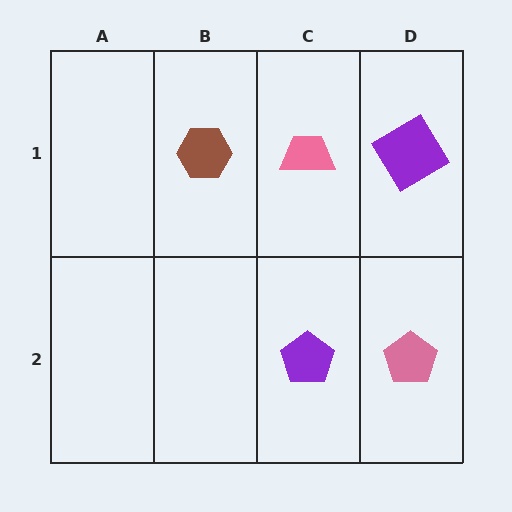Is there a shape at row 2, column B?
No, that cell is empty.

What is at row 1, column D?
A purple diamond.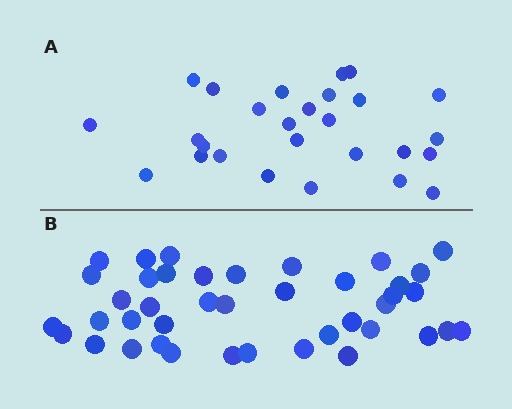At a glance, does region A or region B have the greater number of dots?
Region B (the bottom region) has more dots.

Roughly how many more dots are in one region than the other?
Region B has approximately 15 more dots than region A.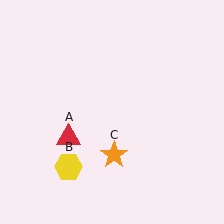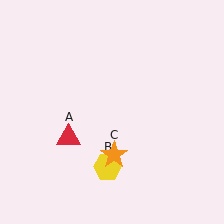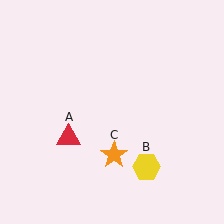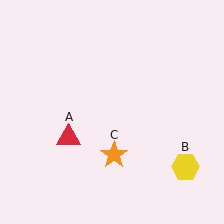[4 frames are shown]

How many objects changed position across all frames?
1 object changed position: yellow hexagon (object B).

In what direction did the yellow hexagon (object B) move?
The yellow hexagon (object B) moved right.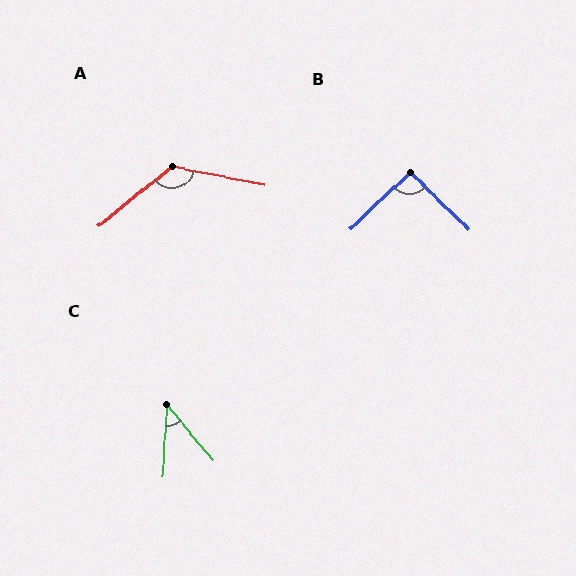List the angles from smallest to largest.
C (43°), B (92°), A (130°).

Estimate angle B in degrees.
Approximately 92 degrees.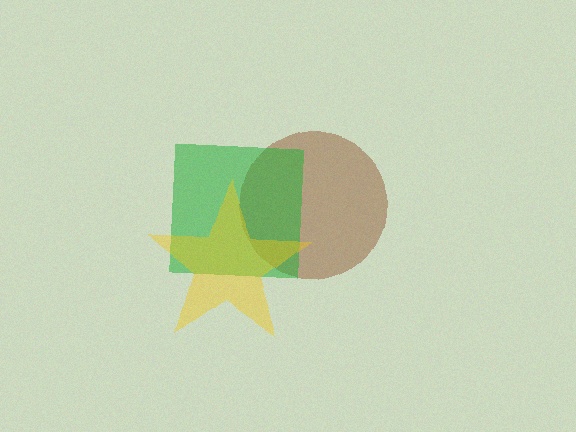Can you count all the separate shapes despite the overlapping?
Yes, there are 3 separate shapes.